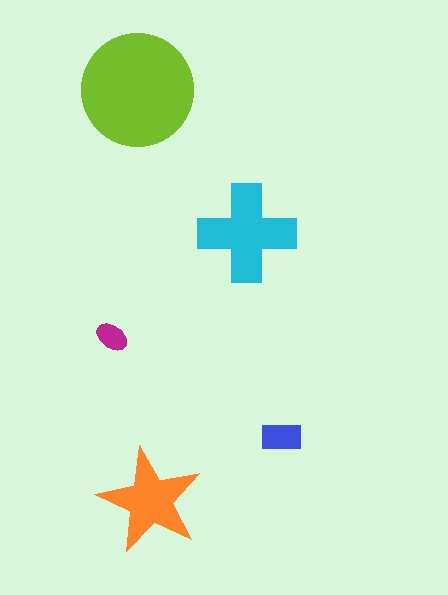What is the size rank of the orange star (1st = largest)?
3rd.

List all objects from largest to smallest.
The lime circle, the cyan cross, the orange star, the blue rectangle, the magenta ellipse.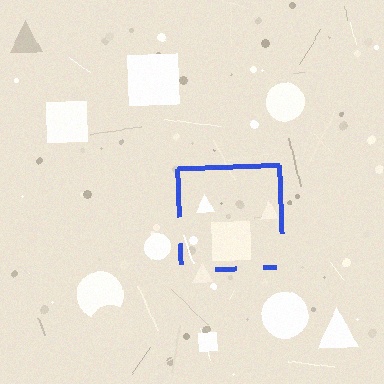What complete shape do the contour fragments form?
The contour fragments form a square.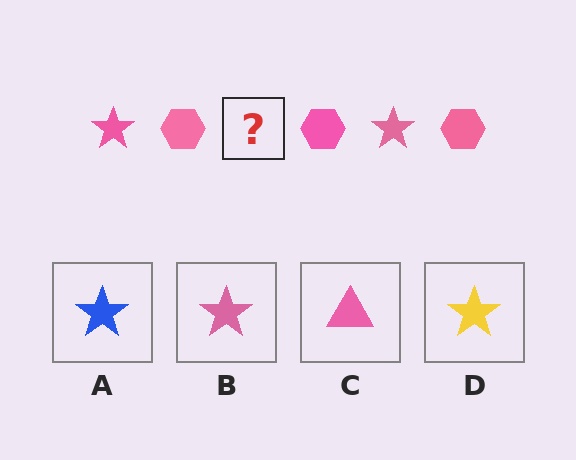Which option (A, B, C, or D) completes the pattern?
B.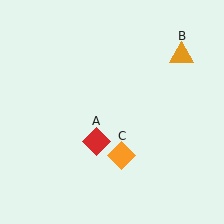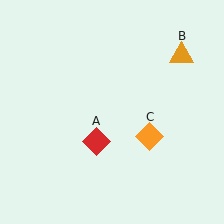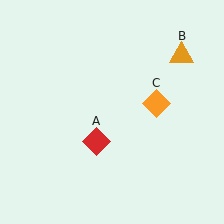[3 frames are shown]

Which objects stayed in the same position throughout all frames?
Red diamond (object A) and orange triangle (object B) remained stationary.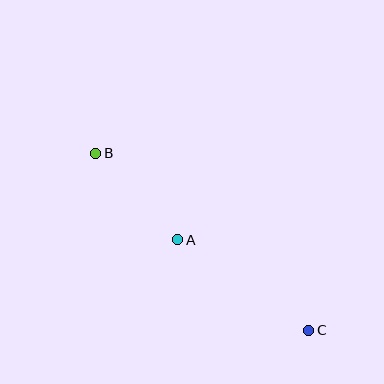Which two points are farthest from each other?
Points B and C are farthest from each other.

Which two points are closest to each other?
Points A and B are closest to each other.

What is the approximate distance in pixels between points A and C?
The distance between A and C is approximately 160 pixels.